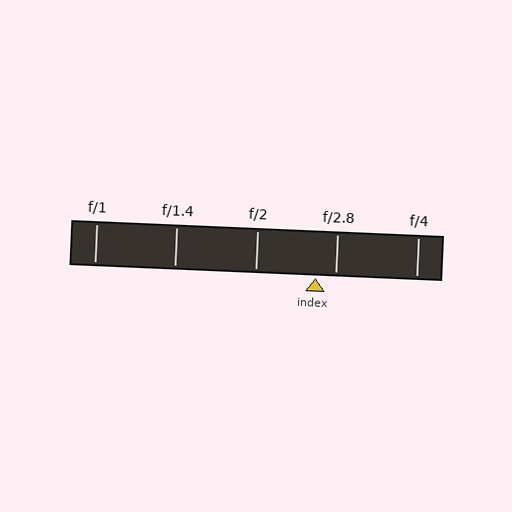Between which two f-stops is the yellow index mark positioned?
The index mark is between f/2 and f/2.8.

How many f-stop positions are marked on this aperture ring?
There are 5 f-stop positions marked.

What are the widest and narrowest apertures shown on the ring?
The widest aperture shown is f/1 and the narrowest is f/4.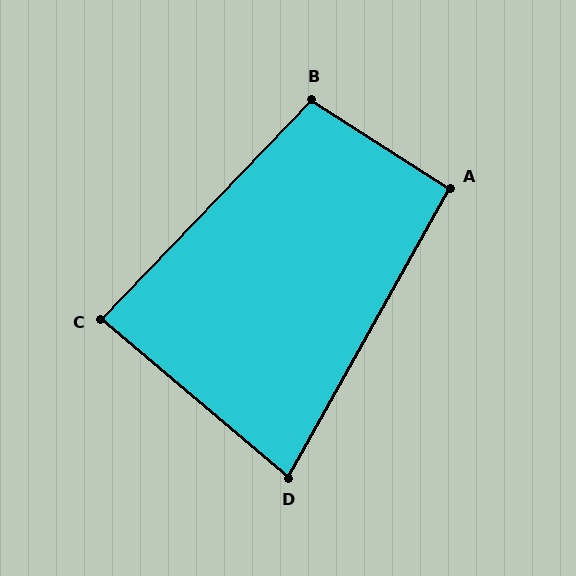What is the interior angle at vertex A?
Approximately 94 degrees (approximately right).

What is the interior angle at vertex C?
Approximately 86 degrees (approximately right).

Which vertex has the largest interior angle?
B, at approximately 101 degrees.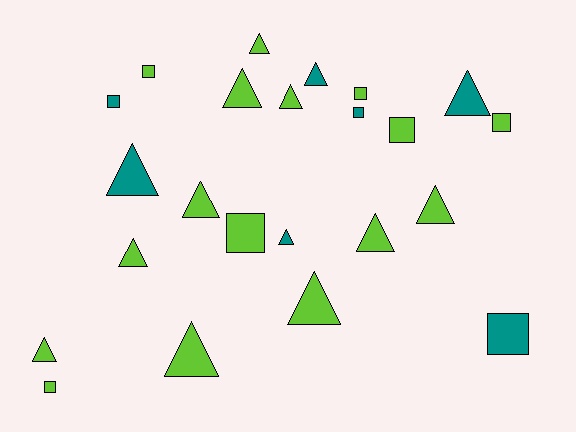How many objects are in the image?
There are 23 objects.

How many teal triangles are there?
There are 4 teal triangles.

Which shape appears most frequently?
Triangle, with 14 objects.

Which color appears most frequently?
Lime, with 16 objects.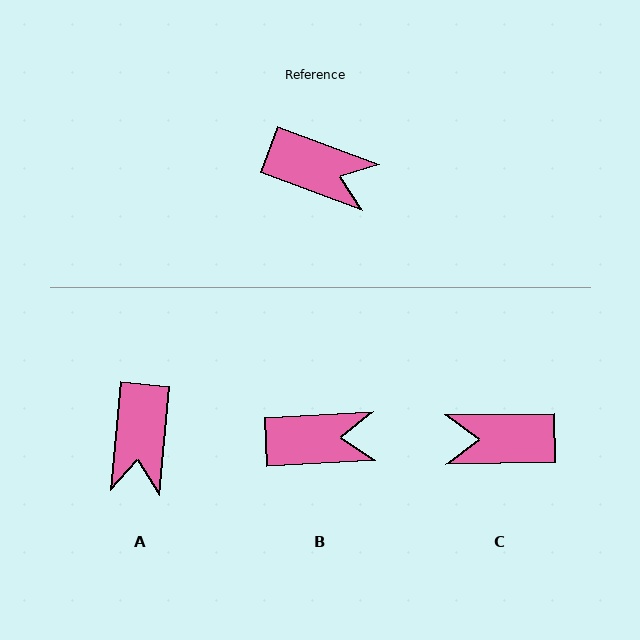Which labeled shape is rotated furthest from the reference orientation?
C, about 159 degrees away.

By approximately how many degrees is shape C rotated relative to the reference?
Approximately 159 degrees clockwise.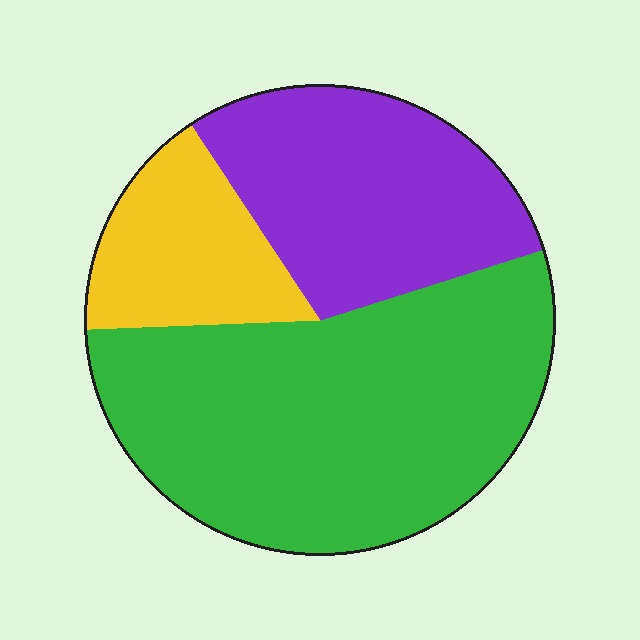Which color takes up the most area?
Green, at roughly 55%.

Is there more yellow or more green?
Green.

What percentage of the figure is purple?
Purple covers 29% of the figure.